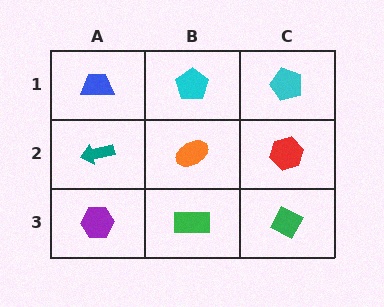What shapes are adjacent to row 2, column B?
A cyan pentagon (row 1, column B), a green rectangle (row 3, column B), a teal arrow (row 2, column A), a red hexagon (row 2, column C).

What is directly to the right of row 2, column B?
A red hexagon.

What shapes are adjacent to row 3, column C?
A red hexagon (row 2, column C), a green rectangle (row 3, column B).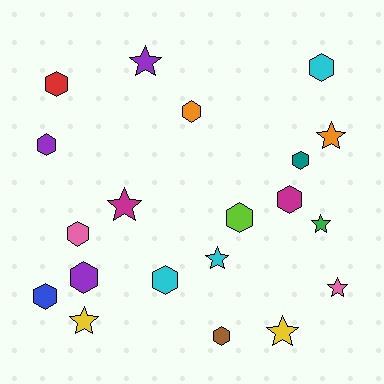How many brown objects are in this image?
There is 1 brown object.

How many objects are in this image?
There are 20 objects.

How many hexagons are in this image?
There are 12 hexagons.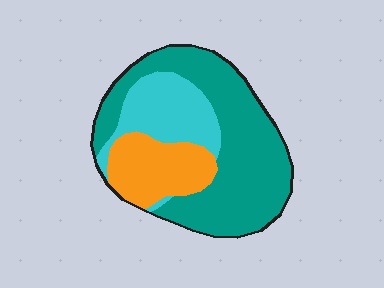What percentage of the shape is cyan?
Cyan covers roughly 20% of the shape.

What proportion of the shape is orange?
Orange covers 21% of the shape.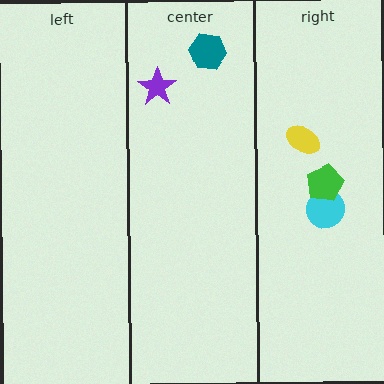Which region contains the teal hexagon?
The center region.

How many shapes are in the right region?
3.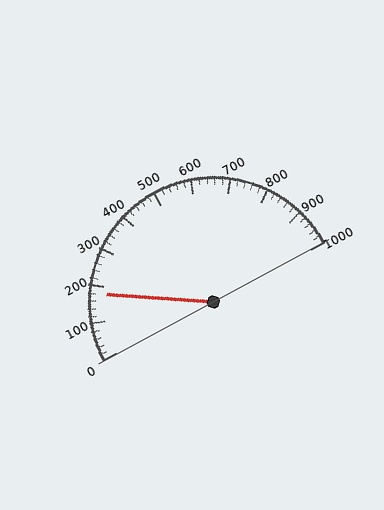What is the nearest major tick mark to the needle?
The nearest major tick mark is 200.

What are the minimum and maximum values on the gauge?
The gauge ranges from 0 to 1000.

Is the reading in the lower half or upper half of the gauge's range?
The reading is in the lower half of the range (0 to 1000).